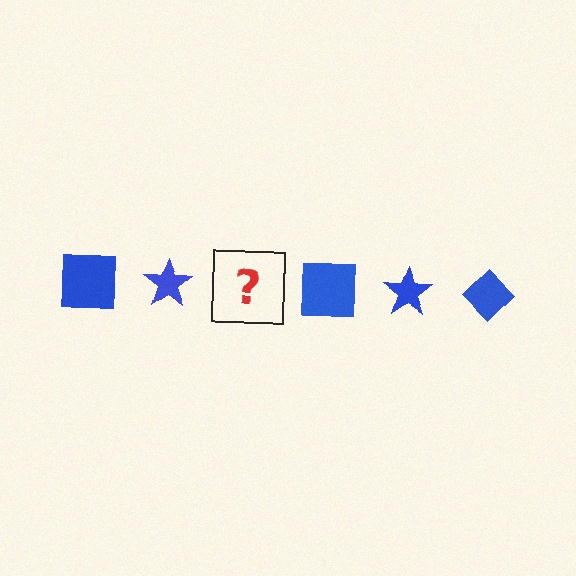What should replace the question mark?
The question mark should be replaced with a blue diamond.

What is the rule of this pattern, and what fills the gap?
The rule is that the pattern cycles through square, star, diamond shapes in blue. The gap should be filled with a blue diamond.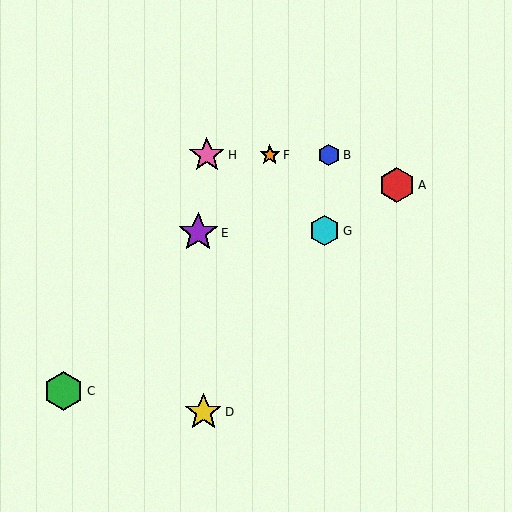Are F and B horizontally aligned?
Yes, both are at y≈155.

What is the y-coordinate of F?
Object F is at y≈155.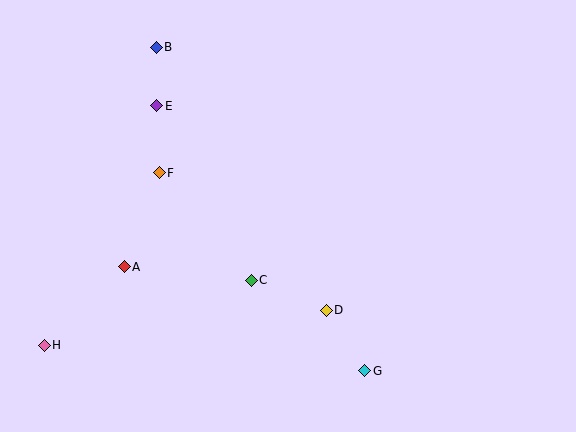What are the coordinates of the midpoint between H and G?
The midpoint between H and G is at (205, 358).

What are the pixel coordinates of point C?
Point C is at (251, 280).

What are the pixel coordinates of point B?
Point B is at (156, 47).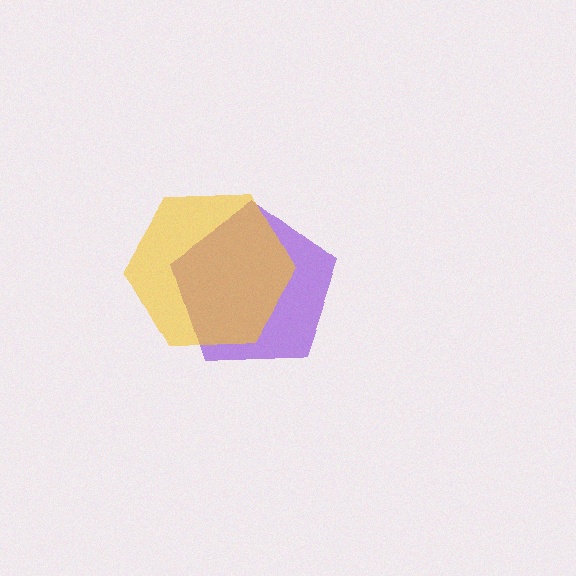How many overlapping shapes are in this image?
There are 2 overlapping shapes in the image.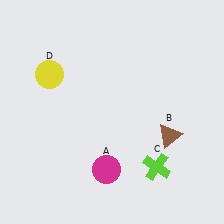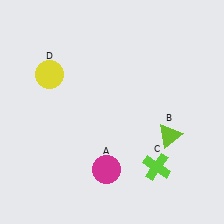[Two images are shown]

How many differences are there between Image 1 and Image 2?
There is 1 difference between the two images.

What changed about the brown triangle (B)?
In Image 1, B is brown. In Image 2, it changed to lime.